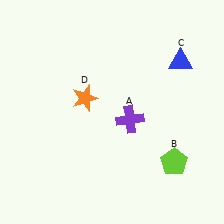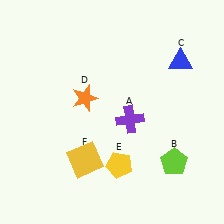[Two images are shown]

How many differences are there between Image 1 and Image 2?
There are 2 differences between the two images.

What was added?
A yellow pentagon (E), a yellow square (F) were added in Image 2.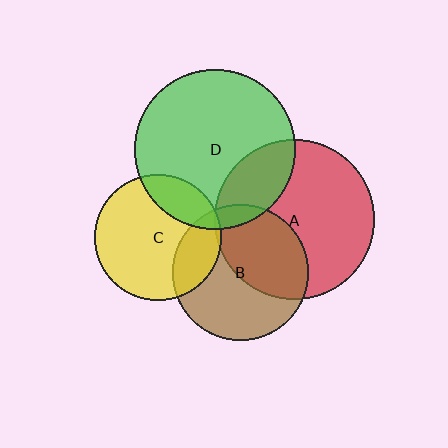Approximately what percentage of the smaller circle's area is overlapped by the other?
Approximately 10%.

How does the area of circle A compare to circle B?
Approximately 1.4 times.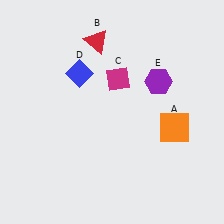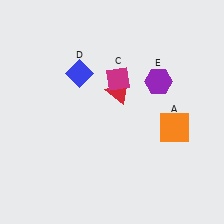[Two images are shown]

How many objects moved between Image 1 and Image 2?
1 object moved between the two images.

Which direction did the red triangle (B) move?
The red triangle (B) moved down.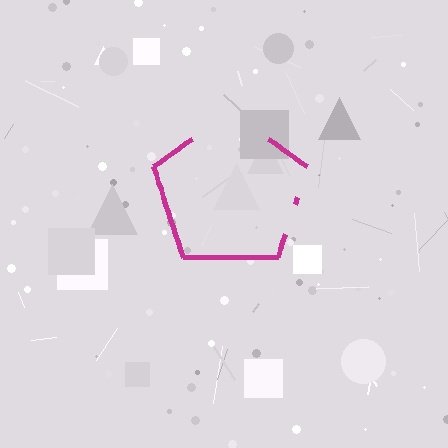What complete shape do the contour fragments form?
The contour fragments form a pentagon.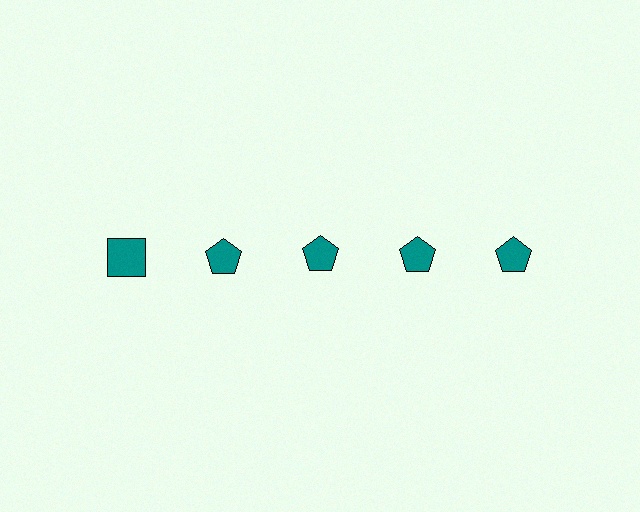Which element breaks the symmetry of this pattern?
The teal square in the top row, leftmost column breaks the symmetry. All other shapes are teal pentagons.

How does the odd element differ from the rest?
It has a different shape: square instead of pentagon.